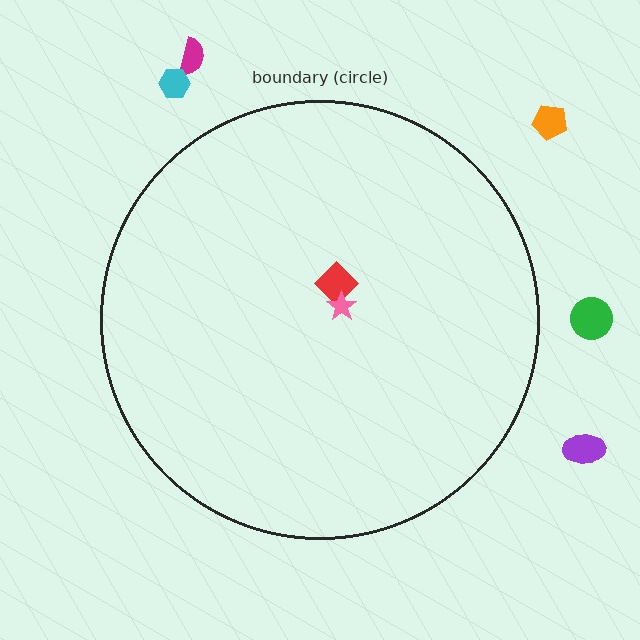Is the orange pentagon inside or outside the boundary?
Outside.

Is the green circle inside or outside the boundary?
Outside.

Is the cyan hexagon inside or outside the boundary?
Outside.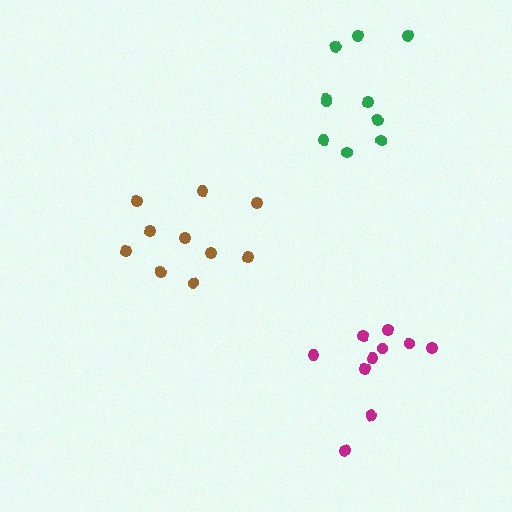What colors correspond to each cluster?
The clusters are colored: brown, green, magenta.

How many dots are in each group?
Group 1: 10 dots, Group 2: 10 dots, Group 3: 10 dots (30 total).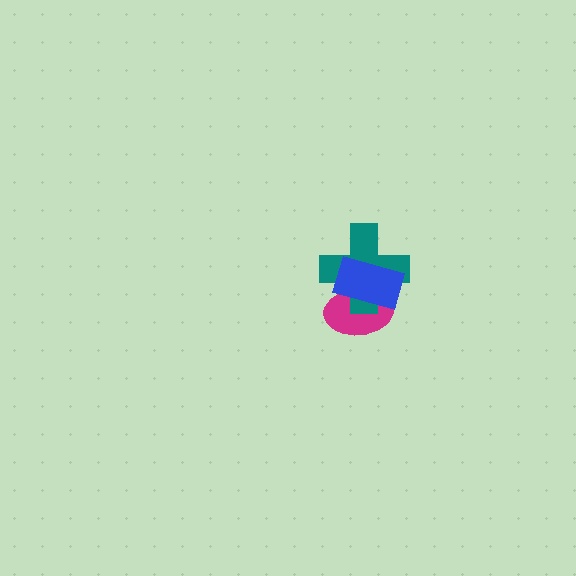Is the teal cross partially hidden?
Yes, it is partially covered by another shape.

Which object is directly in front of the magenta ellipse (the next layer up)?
The teal cross is directly in front of the magenta ellipse.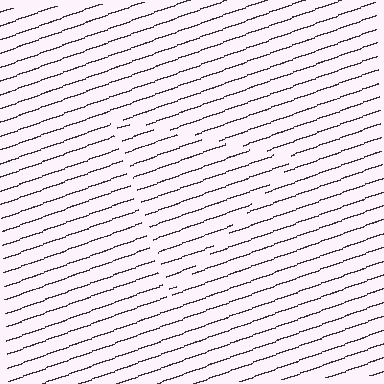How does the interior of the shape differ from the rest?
The interior of the shape contains the same grating, shifted by half a period — the contour is defined by the phase discontinuity where line-ends from the inner and outer gratings abut.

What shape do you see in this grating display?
An illusory triangle. The interior of the shape contains the same grating, shifted by half a period — the contour is defined by the phase discontinuity where line-ends from the inner and outer gratings abut.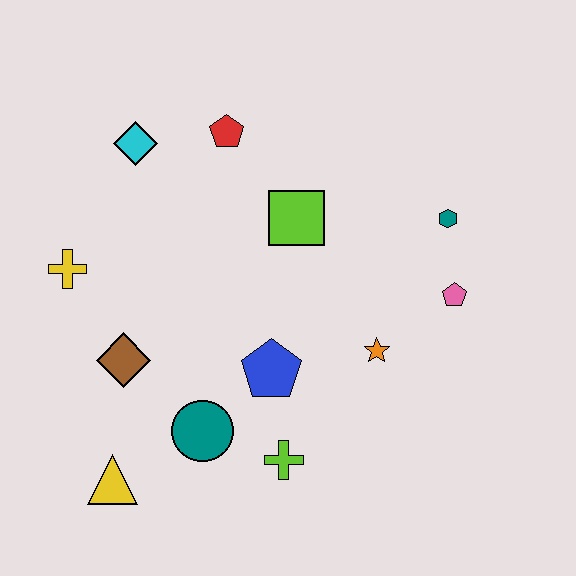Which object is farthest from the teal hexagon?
The yellow triangle is farthest from the teal hexagon.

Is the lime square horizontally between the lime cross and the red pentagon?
No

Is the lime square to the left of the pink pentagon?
Yes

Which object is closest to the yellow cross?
The brown diamond is closest to the yellow cross.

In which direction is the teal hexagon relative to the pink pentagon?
The teal hexagon is above the pink pentagon.